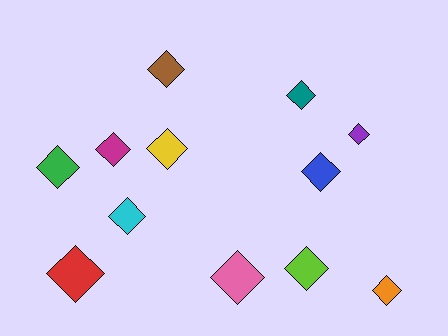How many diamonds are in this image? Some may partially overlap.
There are 12 diamonds.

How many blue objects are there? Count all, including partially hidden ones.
There is 1 blue object.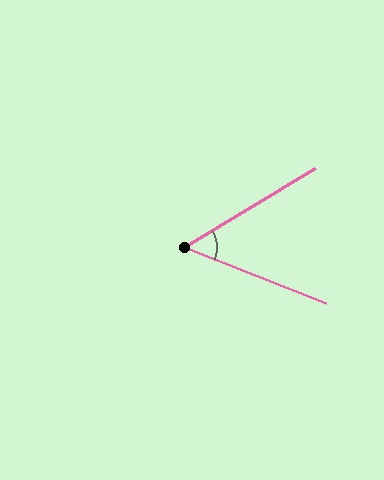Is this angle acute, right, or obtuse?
It is acute.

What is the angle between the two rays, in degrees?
Approximately 53 degrees.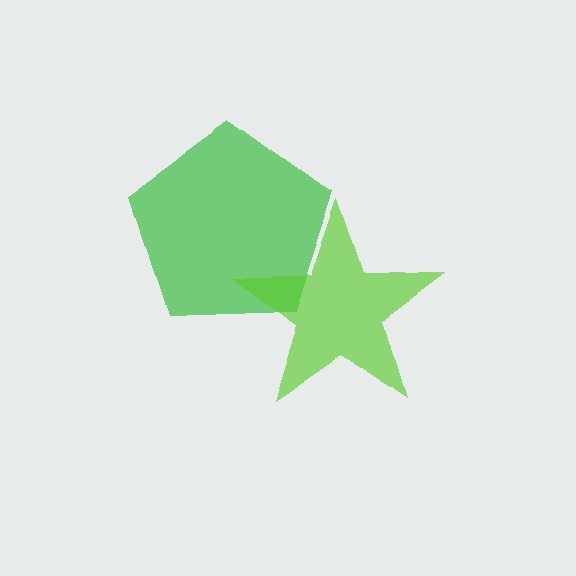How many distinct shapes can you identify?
There are 2 distinct shapes: a green pentagon, a lime star.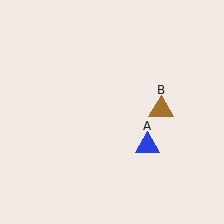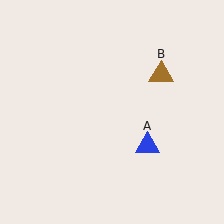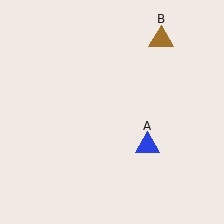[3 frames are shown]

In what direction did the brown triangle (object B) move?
The brown triangle (object B) moved up.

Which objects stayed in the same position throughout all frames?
Blue triangle (object A) remained stationary.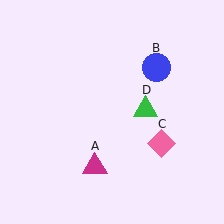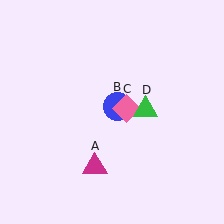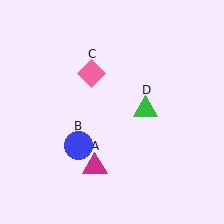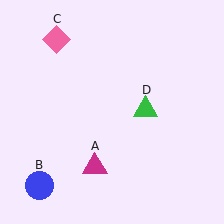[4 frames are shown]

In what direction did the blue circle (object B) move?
The blue circle (object B) moved down and to the left.